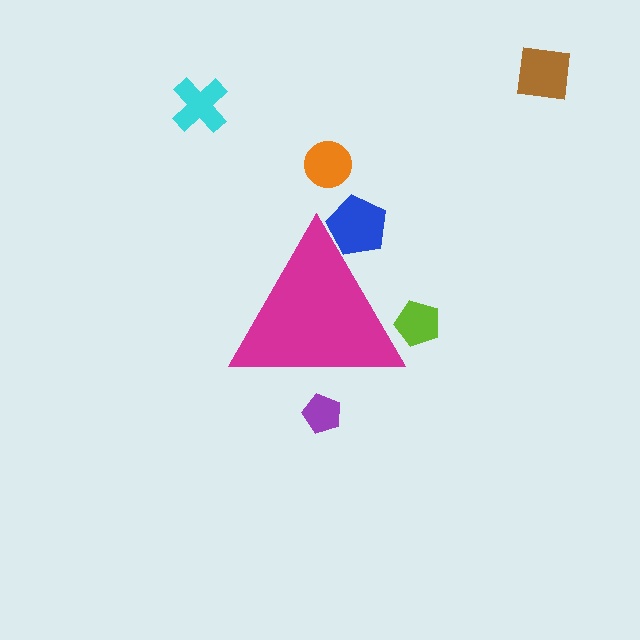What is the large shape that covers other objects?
A magenta triangle.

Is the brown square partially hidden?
No, the brown square is fully visible.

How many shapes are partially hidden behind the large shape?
3 shapes are partially hidden.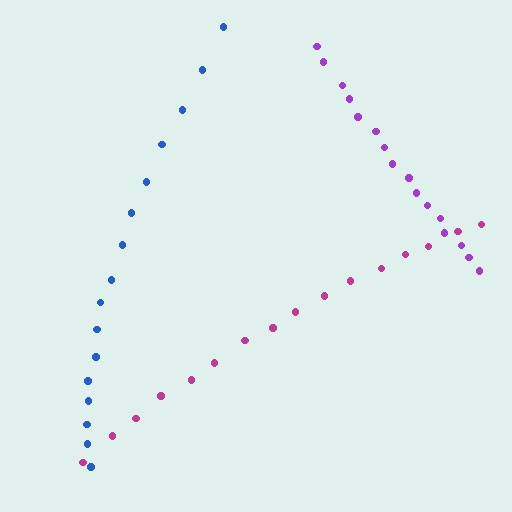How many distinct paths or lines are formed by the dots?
There are 3 distinct paths.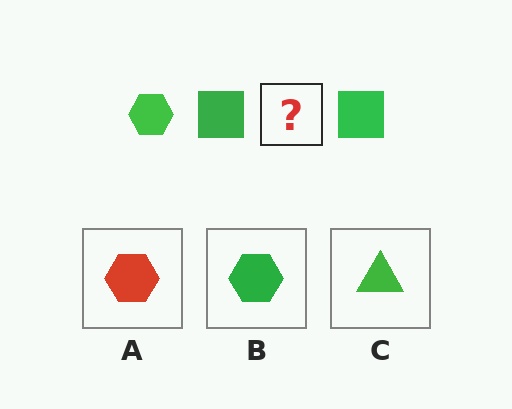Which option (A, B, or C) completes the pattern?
B.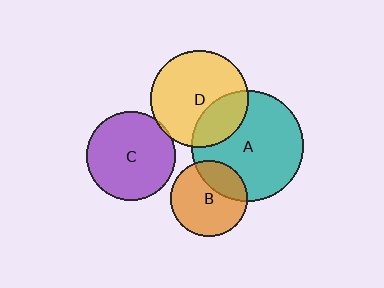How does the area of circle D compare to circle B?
Approximately 1.6 times.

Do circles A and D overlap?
Yes.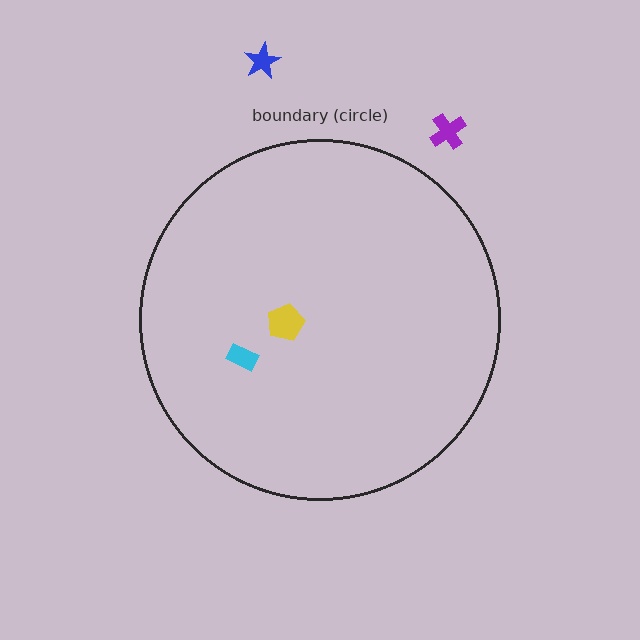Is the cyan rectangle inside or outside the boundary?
Inside.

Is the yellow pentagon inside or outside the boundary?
Inside.